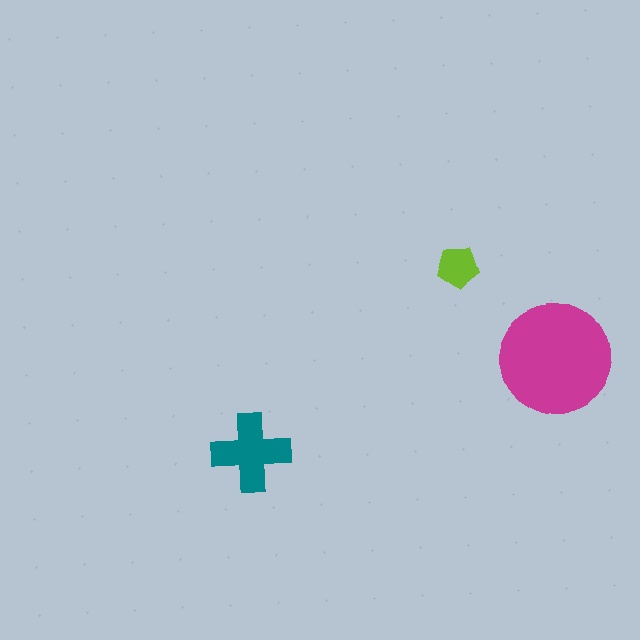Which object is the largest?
The magenta circle.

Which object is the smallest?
The lime pentagon.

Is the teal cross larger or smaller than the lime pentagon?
Larger.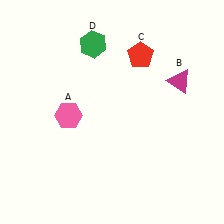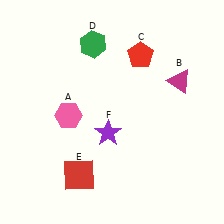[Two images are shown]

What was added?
A red square (E), a purple star (F) were added in Image 2.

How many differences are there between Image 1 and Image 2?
There are 2 differences between the two images.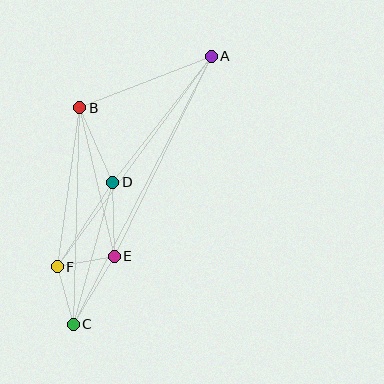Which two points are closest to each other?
Points E and F are closest to each other.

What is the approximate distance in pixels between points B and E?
The distance between B and E is approximately 153 pixels.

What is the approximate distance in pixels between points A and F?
The distance between A and F is approximately 261 pixels.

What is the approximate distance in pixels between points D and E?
The distance between D and E is approximately 74 pixels.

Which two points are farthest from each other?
Points A and C are farthest from each other.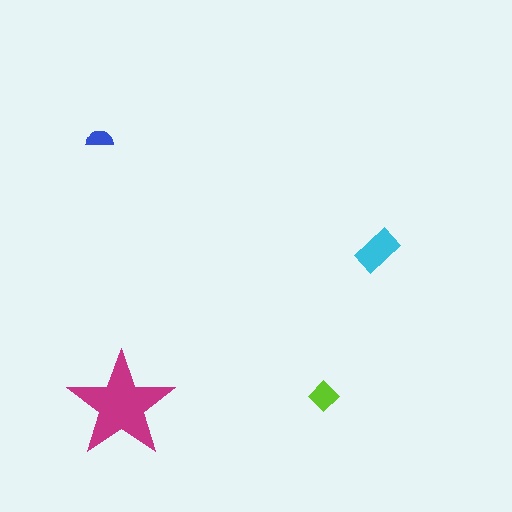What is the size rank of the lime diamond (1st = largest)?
3rd.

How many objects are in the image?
There are 4 objects in the image.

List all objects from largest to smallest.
The magenta star, the cyan rectangle, the lime diamond, the blue semicircle.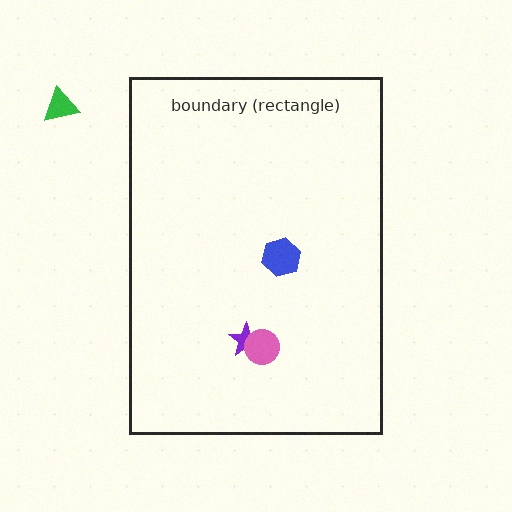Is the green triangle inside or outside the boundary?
Outside.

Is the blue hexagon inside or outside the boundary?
Inside.